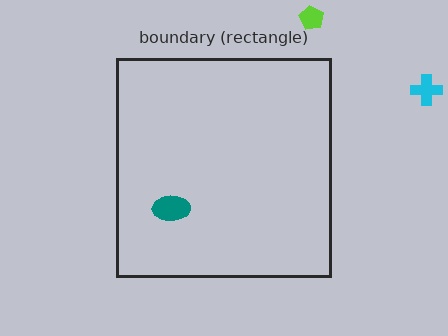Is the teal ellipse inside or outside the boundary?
Inside.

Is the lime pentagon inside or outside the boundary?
Outside.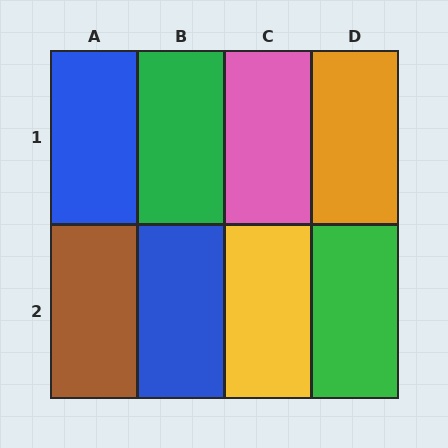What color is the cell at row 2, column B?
Blue.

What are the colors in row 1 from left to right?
Blue, green, pink, orange.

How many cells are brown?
1 cell is brown.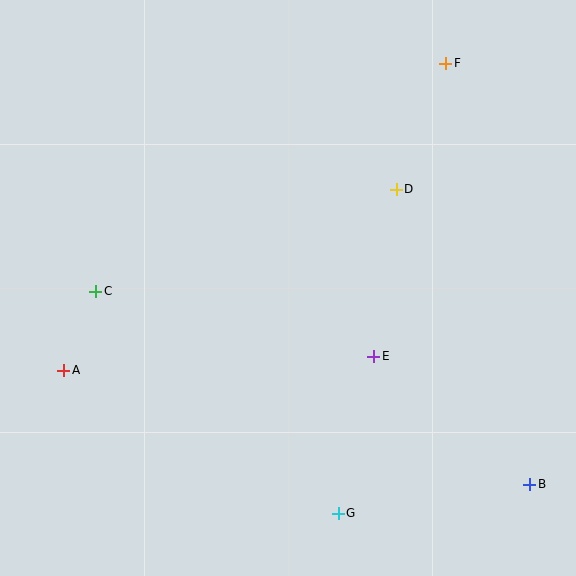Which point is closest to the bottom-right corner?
Point B is closest to the bottom-right corner.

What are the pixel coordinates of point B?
Point B is at (530, 484).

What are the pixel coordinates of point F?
Point F is at (446, 63).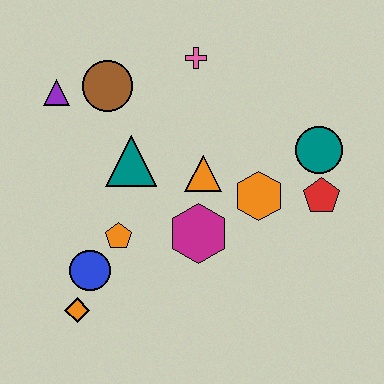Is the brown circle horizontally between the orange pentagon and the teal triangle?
No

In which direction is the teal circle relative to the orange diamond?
The teal circle is to the right of the orange diamond.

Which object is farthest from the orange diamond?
The teal circle is farthest from the orange diamond.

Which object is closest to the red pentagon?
The teal circle is closest to the red pentagon.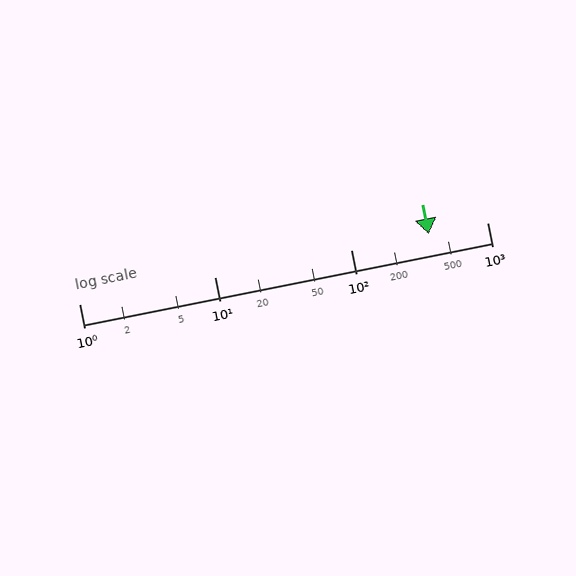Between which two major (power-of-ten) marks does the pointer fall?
The pointer is between 100 and 1000.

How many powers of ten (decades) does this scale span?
The scale spans 3 decades, from 1 to 1000.